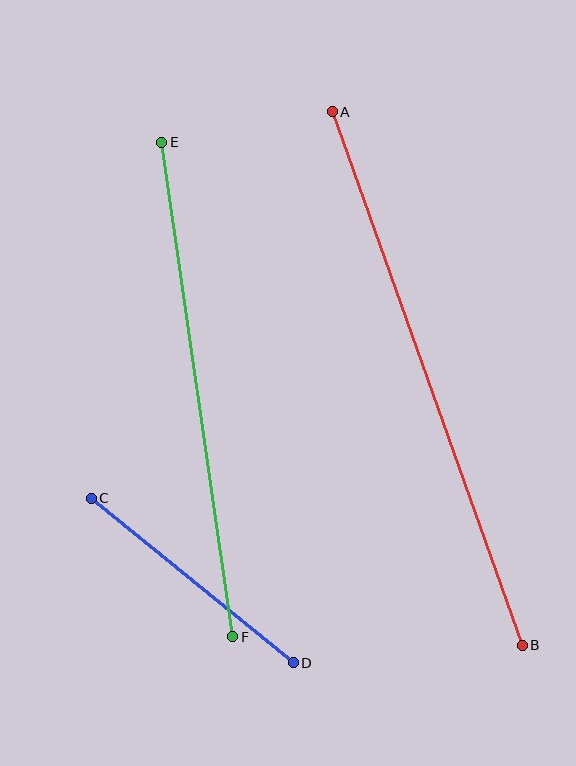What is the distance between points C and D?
The distance is approximately 261 pixels.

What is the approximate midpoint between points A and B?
The midpoint is at approximately (427, 379) pixels.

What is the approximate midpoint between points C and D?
The midpoint is at approximately (192, 580) pixels.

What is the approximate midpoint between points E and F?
The midpoint is at approximately (197, 390) pixels.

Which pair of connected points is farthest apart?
Points A and B are farthest apart.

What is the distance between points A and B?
The distance is approximately 566 pixels.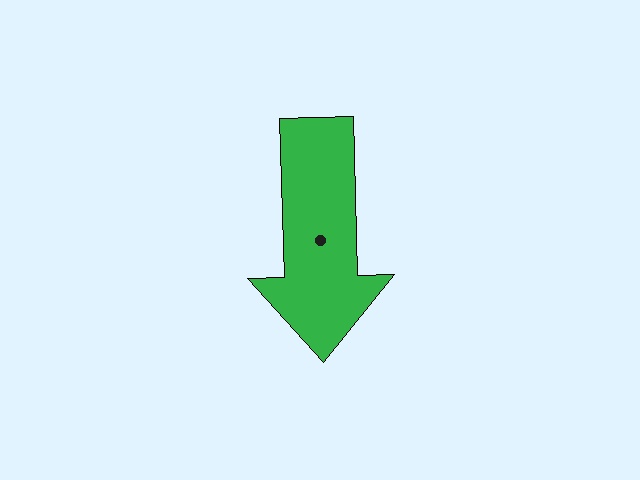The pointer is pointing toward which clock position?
Roughly 6 o'clock.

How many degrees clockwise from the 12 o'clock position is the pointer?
Approximately 178 degrees.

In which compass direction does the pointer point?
South.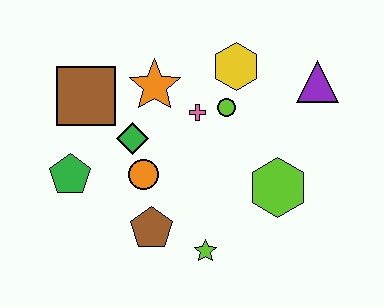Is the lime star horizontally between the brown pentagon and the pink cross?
No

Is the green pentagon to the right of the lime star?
No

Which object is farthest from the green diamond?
The purple triangle is farthest from the green diamond.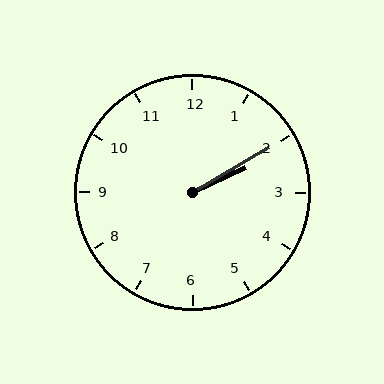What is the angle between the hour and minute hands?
Approximately 5 degrees.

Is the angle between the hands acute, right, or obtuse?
It is acute.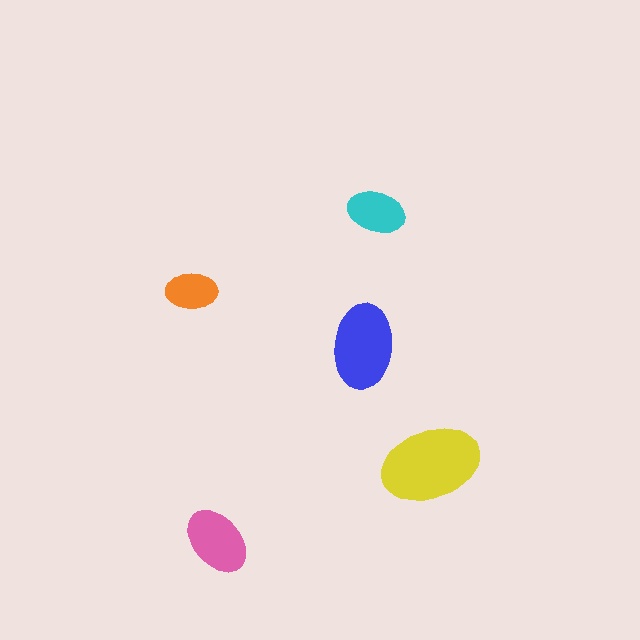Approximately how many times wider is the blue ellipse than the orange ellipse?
About 1.5 times wider.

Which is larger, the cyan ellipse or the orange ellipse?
The cyan one.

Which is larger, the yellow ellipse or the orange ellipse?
The yellow one.